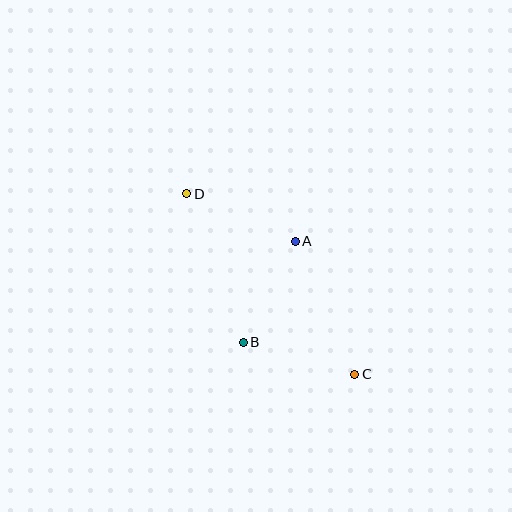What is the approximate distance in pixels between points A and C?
The distance between A and C is approximately 146 pixels.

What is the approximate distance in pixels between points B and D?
The distance between B and D is approximately 159 pixels.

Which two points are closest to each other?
Points A and B are closest to each other.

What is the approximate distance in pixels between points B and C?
The distance between B and C is approximately 116 pixels.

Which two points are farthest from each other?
Points C and D are farthest from each other.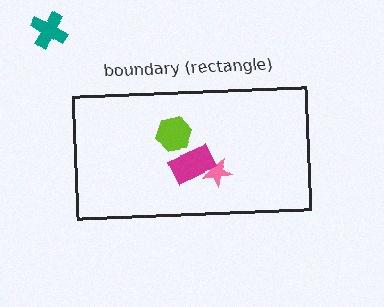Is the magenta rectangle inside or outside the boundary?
Inside.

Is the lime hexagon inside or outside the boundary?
Inside.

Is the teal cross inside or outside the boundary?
Outside.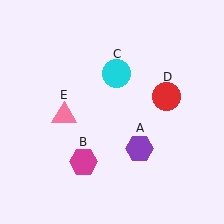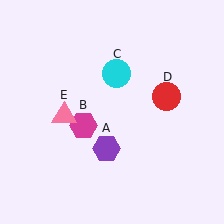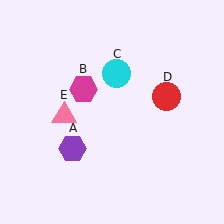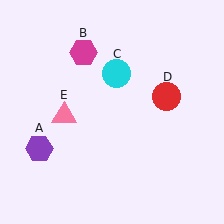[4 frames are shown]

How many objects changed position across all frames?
2 objects changed position: purple hexagon (object A), magenta hexagon (object B).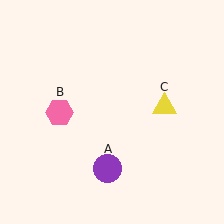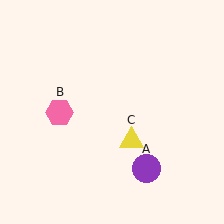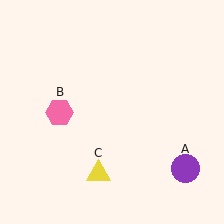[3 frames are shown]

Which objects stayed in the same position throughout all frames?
Pink hexagon (object B) remained stationary.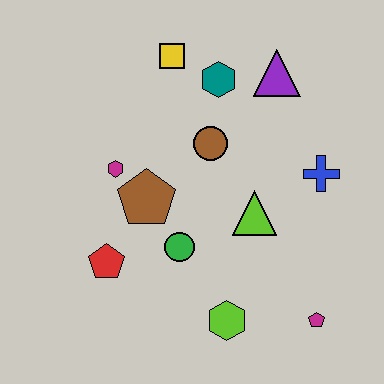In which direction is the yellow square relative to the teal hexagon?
The yellow square is to the left of the teal hexagon.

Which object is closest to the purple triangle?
The teal hexagon is closest to the purple triangle.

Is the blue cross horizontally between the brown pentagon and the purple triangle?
No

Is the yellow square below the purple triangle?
No